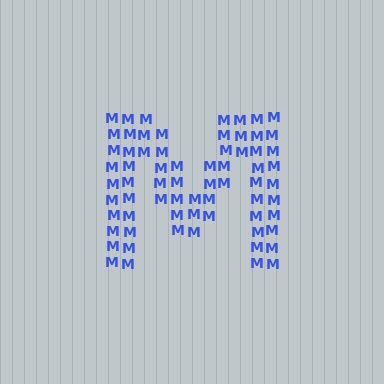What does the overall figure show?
The overall figure shows the letter M.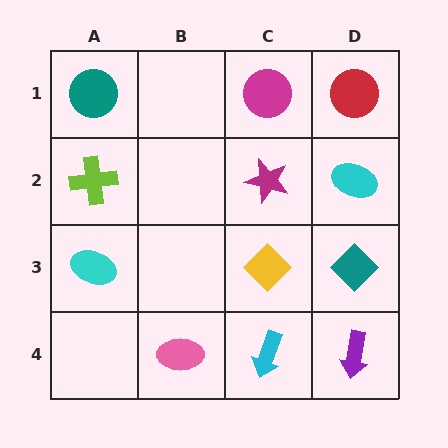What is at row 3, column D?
A teal diamond.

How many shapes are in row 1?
3 shapes.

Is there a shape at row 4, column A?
No, that cell is empty.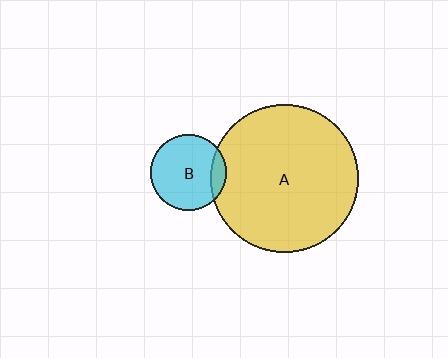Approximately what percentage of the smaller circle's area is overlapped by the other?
Approximately 15%.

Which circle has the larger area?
Circle A (yellow).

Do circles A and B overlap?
Yes.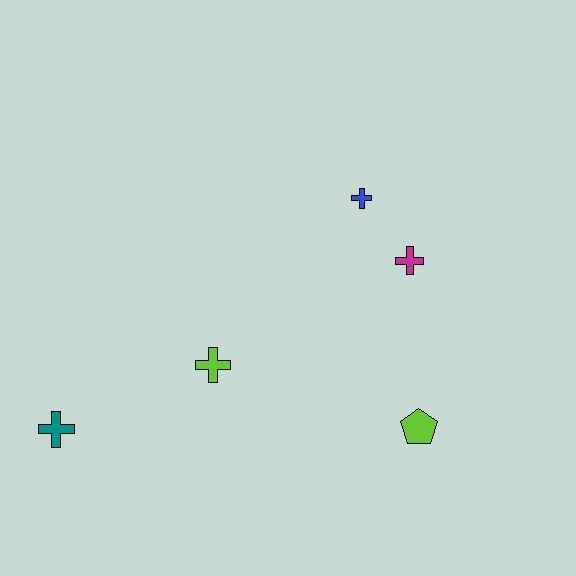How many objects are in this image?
There are 5 objects.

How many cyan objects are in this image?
There are no cyan objects.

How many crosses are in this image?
There are 4 crosses.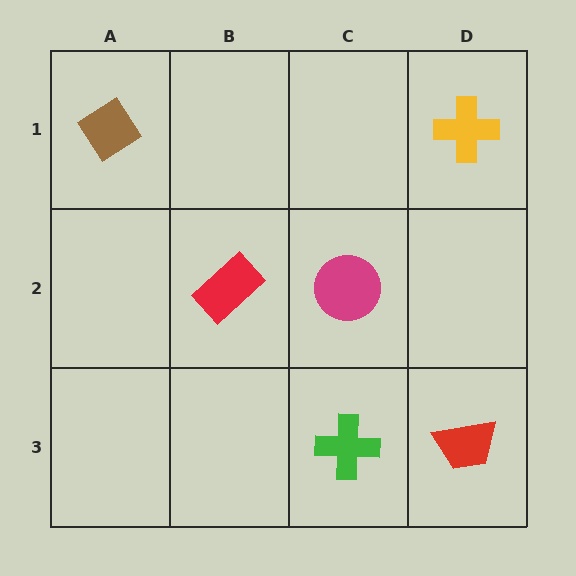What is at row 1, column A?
A brown diamond.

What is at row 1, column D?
A yellow cross.